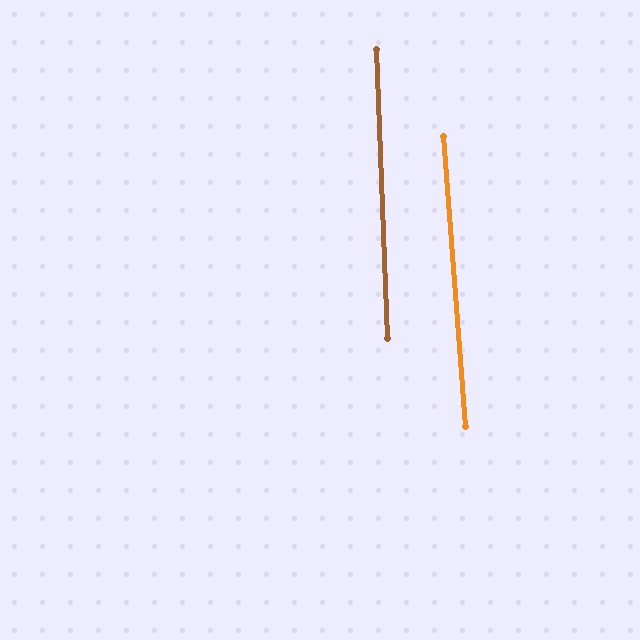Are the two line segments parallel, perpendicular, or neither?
Parallel — their directions differ by only 1.9°.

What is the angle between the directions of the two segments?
Approximately 2 degrees.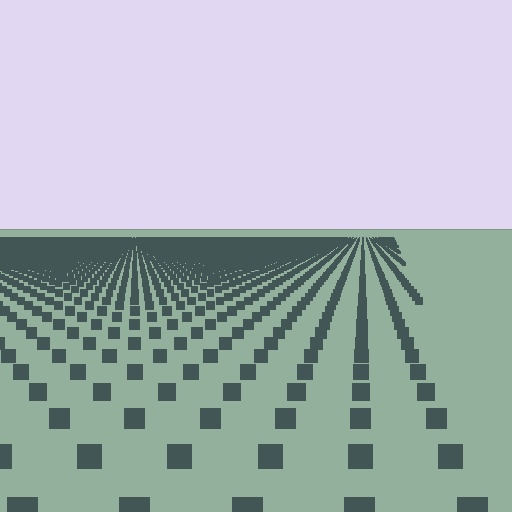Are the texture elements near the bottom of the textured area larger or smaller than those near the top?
Larger. Near the bottom, elements are closer to the viewer and appear at a bigger on-screen size.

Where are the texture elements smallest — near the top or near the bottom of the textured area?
Near the top.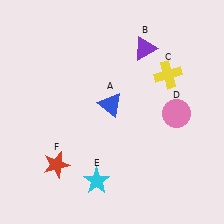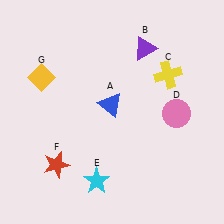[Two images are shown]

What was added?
A yellow diamond (G) was added in Image 2.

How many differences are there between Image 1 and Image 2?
There is 1 difference between the two images.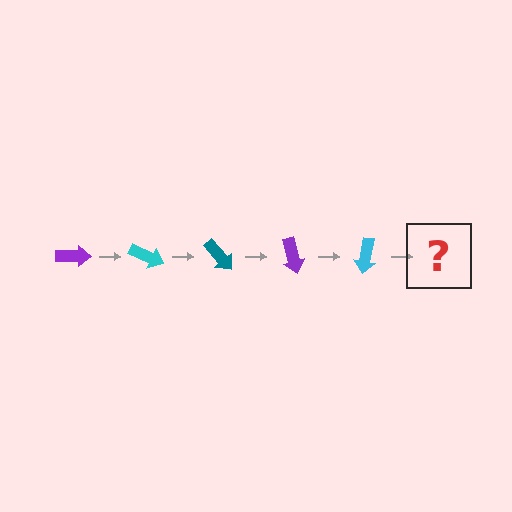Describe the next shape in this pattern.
It should be a teal arrow, rotated 125 degrees from the start.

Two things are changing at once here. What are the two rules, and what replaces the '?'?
The two rules are that it rotates 25 degrees each step and the color cycles through purple, cyan, and teal. The '?' should be a teal arrow, rotated 125 degrees from the start.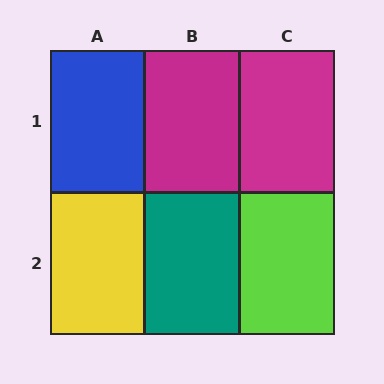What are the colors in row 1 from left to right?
Blue, magenta, magenta.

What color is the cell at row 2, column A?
Yellow.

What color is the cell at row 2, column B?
Teal.